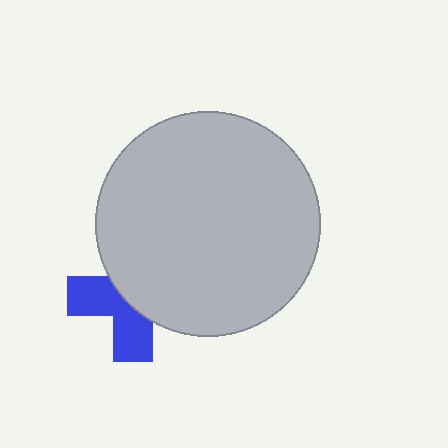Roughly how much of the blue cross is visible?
A small part of it is visible (roughly 44%).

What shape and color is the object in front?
The object in front is a light gray circle.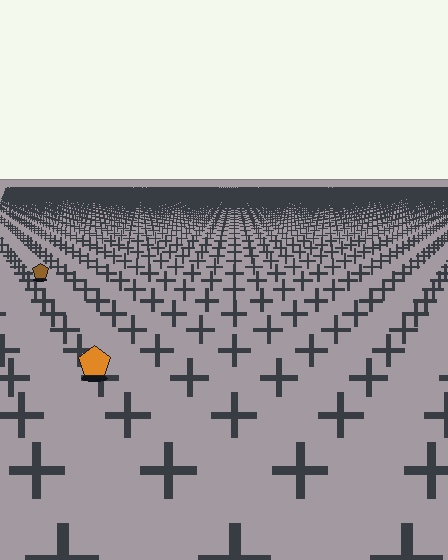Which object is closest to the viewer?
The orange pentagon is closest. The texture marks near it are larger and more spread out.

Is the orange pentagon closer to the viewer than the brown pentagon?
Yes. The orange pentagon is closer — you can tell from the texture gradient: the ground texture is coarser near it.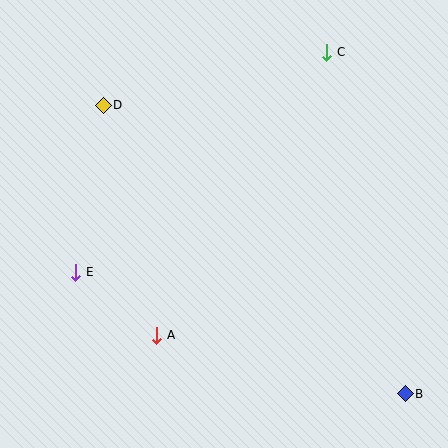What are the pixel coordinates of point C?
Point C is at (327, 52).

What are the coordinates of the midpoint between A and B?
The midpoint between A and B is at (281, 364).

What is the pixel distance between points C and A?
The distance between C and A is 330 pixels.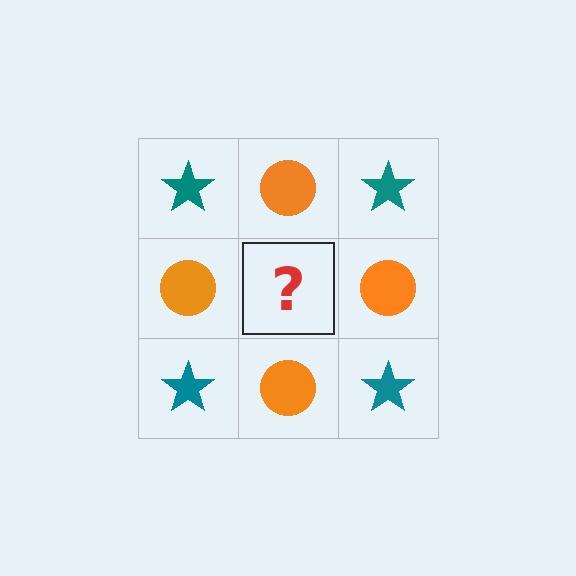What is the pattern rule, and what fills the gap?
The rule is that it alternates teal star and orange circle in a checkerboard pattern. The gap should be filled with a teal star.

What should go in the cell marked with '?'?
The missing cell should contain a teal star.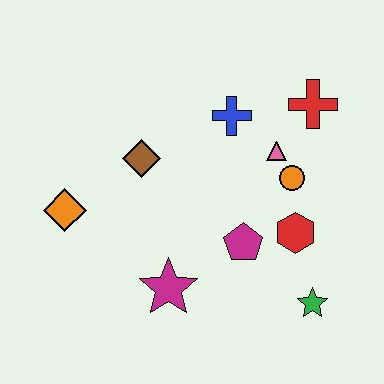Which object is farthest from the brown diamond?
The green star is farthest from the brown diamond.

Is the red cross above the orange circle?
Yes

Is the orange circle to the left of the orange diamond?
No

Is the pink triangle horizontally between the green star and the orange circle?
No